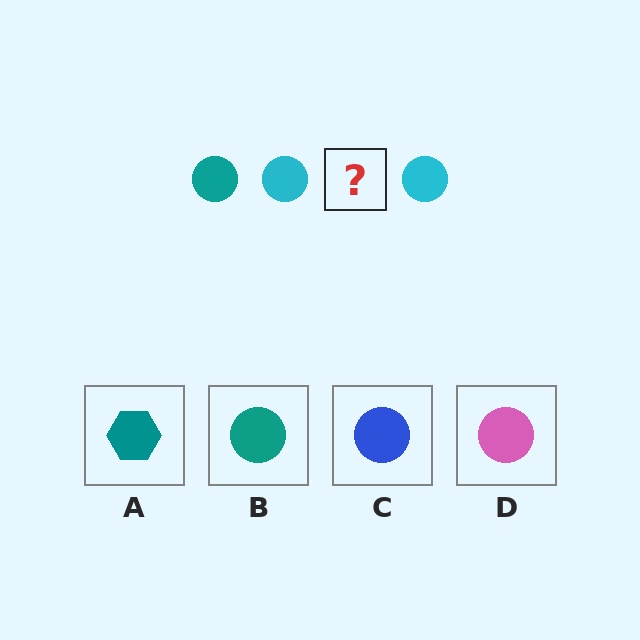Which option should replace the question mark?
Option B.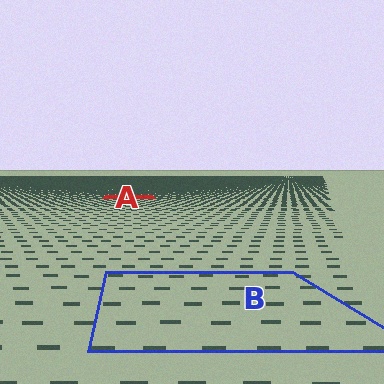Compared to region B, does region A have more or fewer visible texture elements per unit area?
Region A has more texture elements per unit area — they are packed more densely because it is farther away.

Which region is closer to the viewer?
Region B is closer. The texture elements there are larger and more spread out.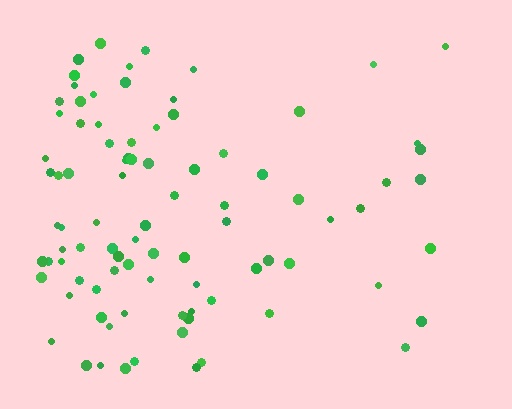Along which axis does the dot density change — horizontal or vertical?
Horizontal.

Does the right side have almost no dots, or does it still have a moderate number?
Still a moderate number, just noticeably fewer than the left.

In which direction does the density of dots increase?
From right to left, with the left side densest.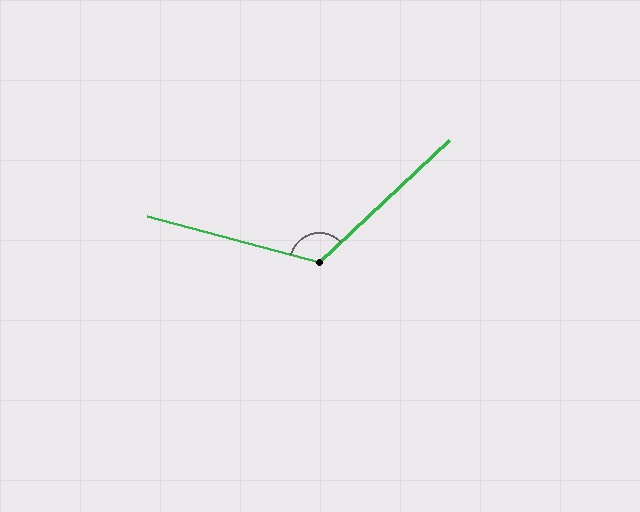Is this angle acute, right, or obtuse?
It is obtuse.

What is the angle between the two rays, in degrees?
Approximately 122 degrees.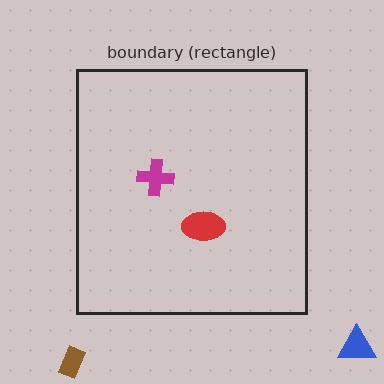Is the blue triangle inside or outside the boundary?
Outside.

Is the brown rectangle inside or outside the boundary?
Outside.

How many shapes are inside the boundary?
2 inside, 2 outside.